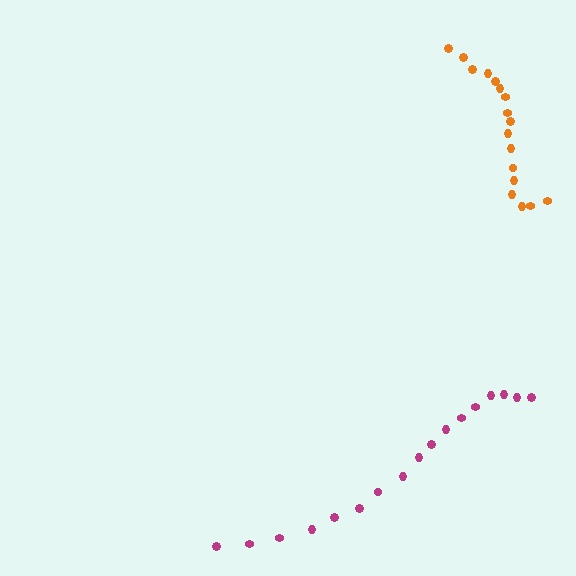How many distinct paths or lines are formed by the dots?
There are 2 distinct paths.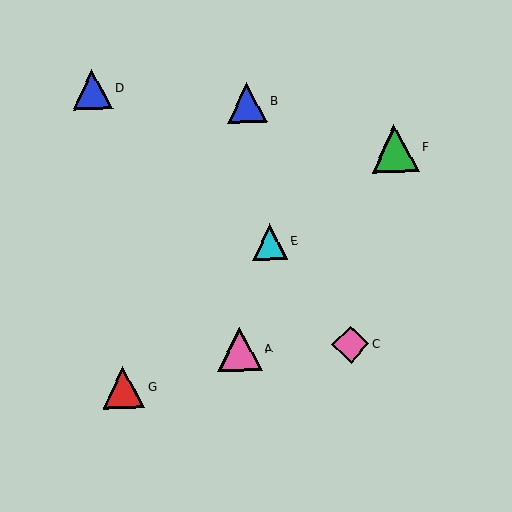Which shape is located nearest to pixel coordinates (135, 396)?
The red triangle (labeled G) at (123, 387) is nearest to that location.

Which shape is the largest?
The green triangle (labeled F) is the largest.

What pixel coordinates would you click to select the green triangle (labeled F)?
Click at (395, 148) to select the green triangle F.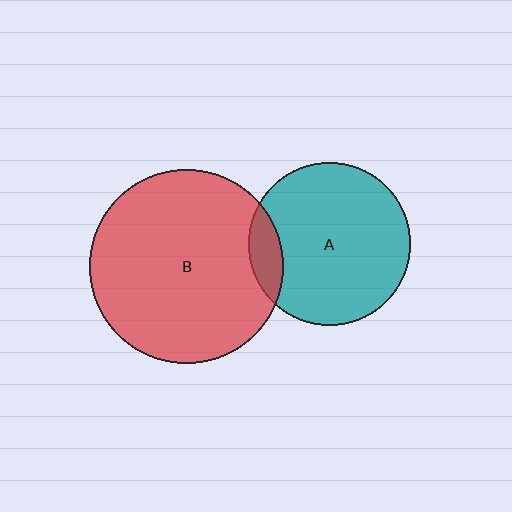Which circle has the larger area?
Circle B (red).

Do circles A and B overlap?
Yes.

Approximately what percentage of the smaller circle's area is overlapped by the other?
Approximately 10%.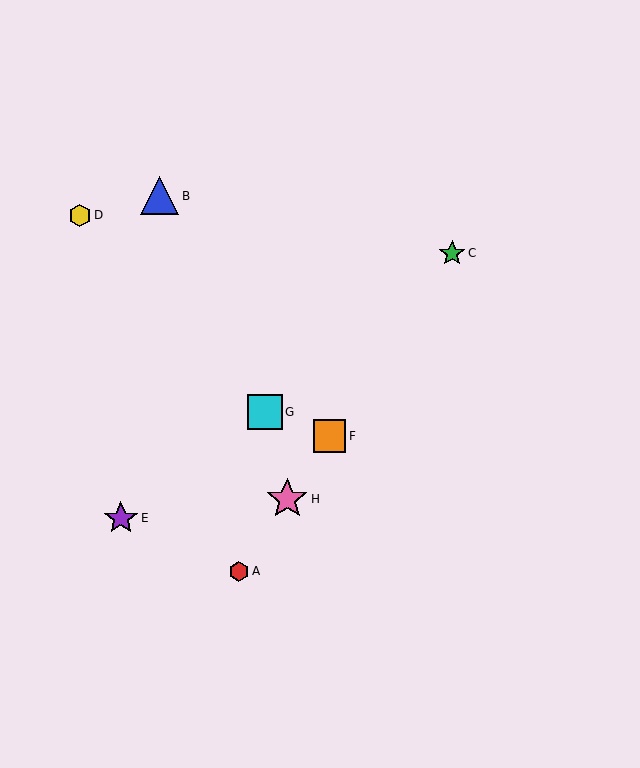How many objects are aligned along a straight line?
4 objects (A, C, F, H) are aligned along a straight line.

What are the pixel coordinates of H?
Object H is at (287, 499).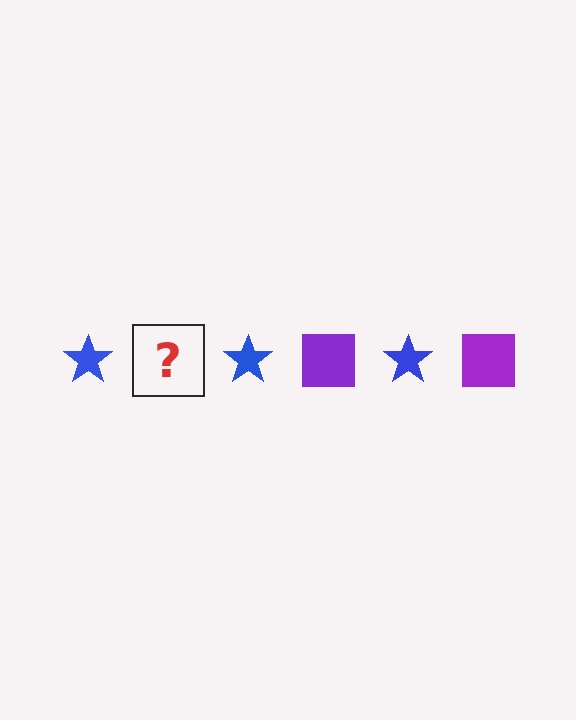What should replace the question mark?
The question mark should be replaced with a purple square.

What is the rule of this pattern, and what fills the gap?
The rule is that the pattern alternates between blue star and purple square. The gap should be filled with a purple square.